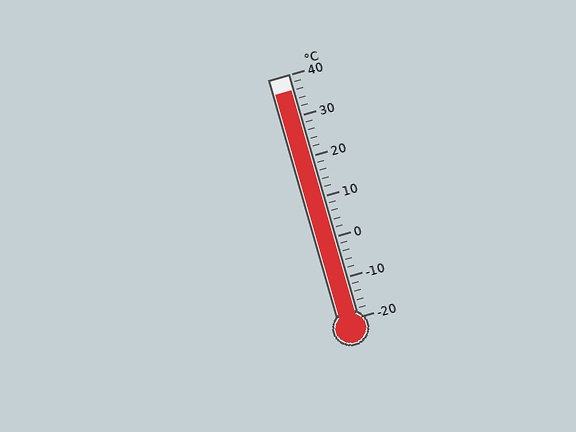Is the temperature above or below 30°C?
The temperature is above 30°C.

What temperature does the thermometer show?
The thermometer shows approximately 36°C.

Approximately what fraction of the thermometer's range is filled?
The thermometer is filled to approximately 95% of its range.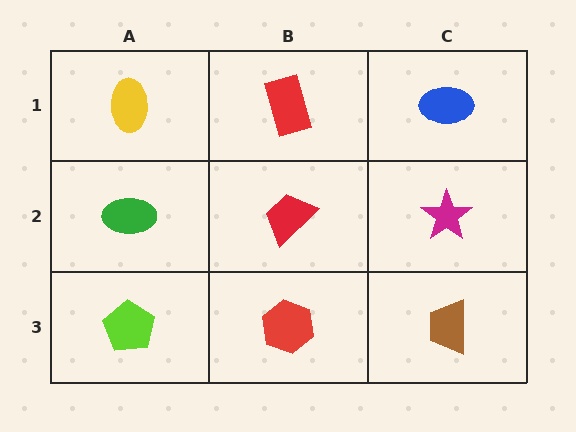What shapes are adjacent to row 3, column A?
A green ellipse (row 2, column A), a red hexagon (row 3, column B).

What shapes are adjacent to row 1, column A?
A green ellipse (row 2, column A), a red rectangle (row 1, column B).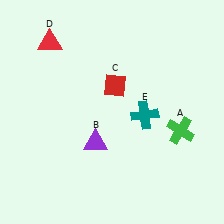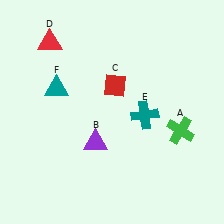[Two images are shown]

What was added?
A teal triangle (F) was added in Image 2.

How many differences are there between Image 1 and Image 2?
There is 1 difference between the two images.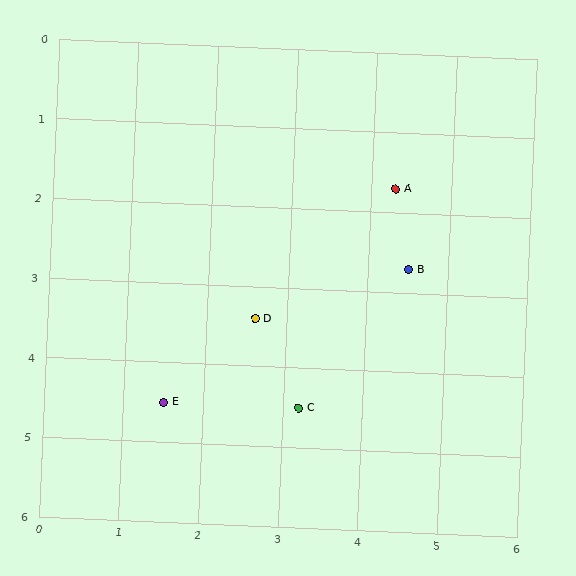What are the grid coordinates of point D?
Point D is at approximately (2.6, 3.4).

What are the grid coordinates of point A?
Point A is at approximately (4.3, 1.7).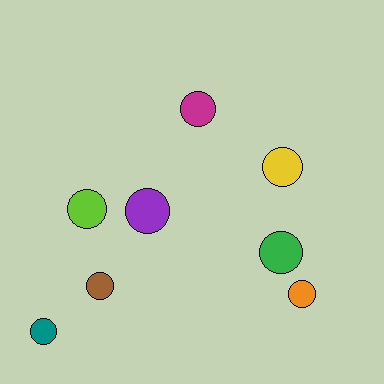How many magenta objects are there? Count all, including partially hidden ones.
There is 1 magenta object.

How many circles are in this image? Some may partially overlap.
There are 8 circles.